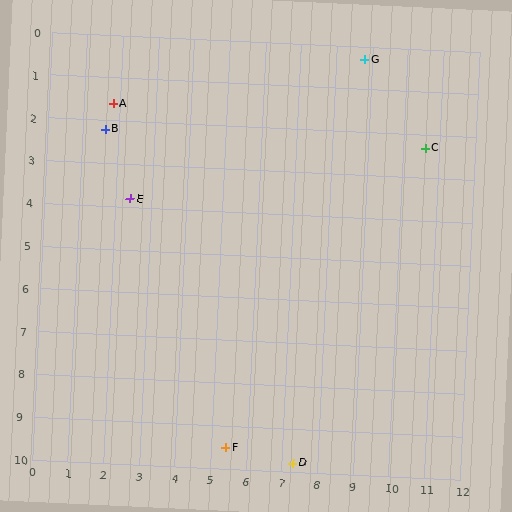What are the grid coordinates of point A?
Point A is at approximately (1.8, 1.6).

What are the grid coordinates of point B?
Point B is at approximately (1.6, 2.2).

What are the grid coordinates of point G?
Point G is at approximately (8.8, 0.3).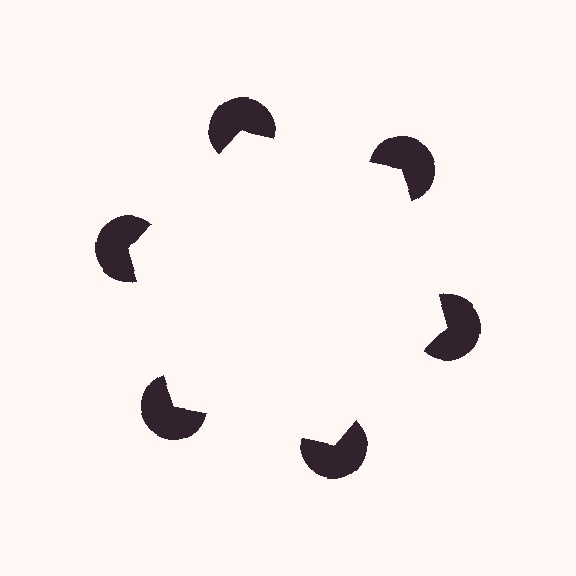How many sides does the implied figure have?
6 sides.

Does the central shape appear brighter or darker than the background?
It typically appears slightly brighter than the background, even though no actual brightness change is drawn.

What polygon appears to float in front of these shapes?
An illusory hexagon — its edges are inferred from the aligned wedge cuts in the pac-man discs, not physically drawn.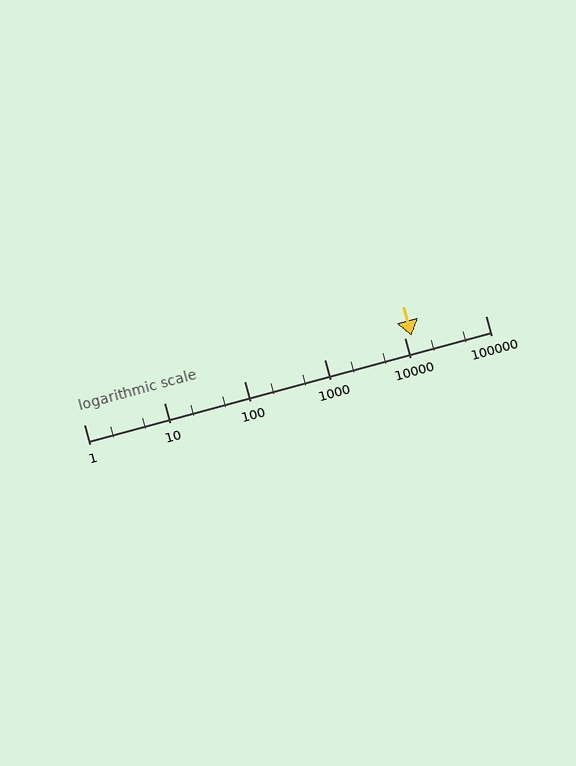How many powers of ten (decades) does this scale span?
The scale spans 5 decades, from 1 to 100000.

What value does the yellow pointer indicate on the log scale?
The pointer indicates approximately 12000.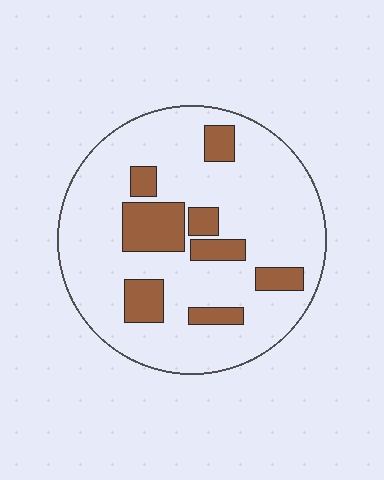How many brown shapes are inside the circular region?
8.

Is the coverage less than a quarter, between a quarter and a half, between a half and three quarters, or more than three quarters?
Less than a quarter.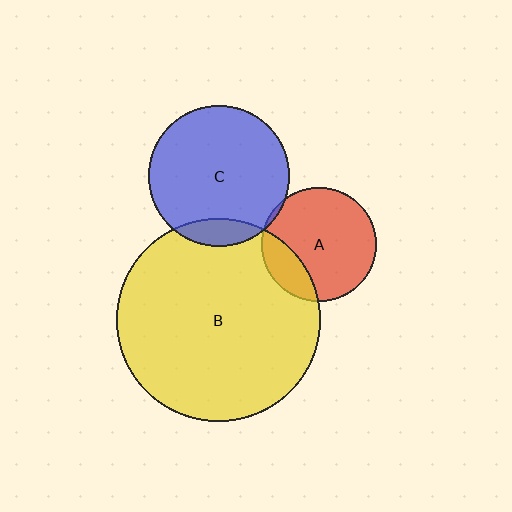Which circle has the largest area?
Circle B (yellow).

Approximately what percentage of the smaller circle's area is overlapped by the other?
Approximately 5%.